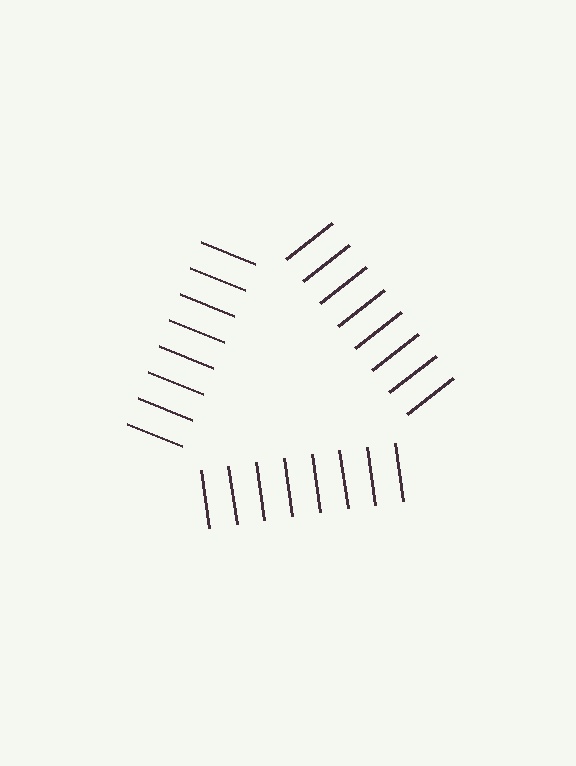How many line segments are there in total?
24 — 8 along each of the 3 edges.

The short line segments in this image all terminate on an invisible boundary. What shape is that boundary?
An illusory triangle — the line segments terminate on its edges but no continuous stroke is drawn.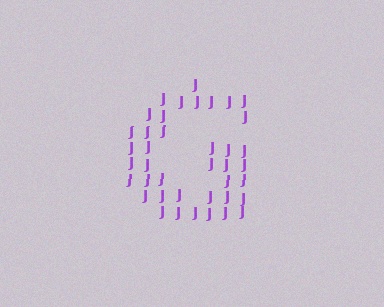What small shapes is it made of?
It is made of small letter J's.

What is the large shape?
The large shape is the letter G.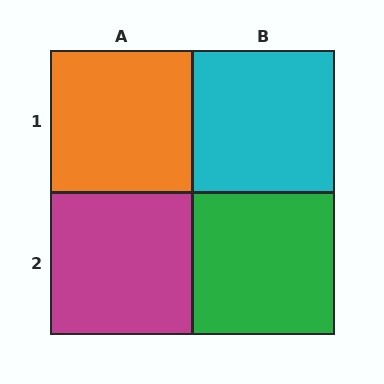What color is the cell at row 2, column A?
Magenta.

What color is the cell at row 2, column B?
Green.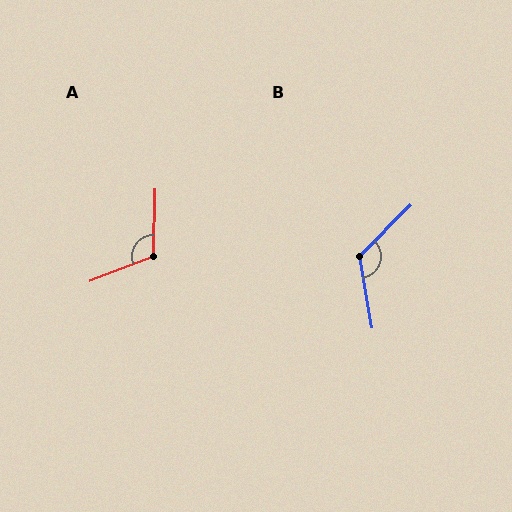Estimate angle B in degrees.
Approximately 126 degrees.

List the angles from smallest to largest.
A (113°), B (126°).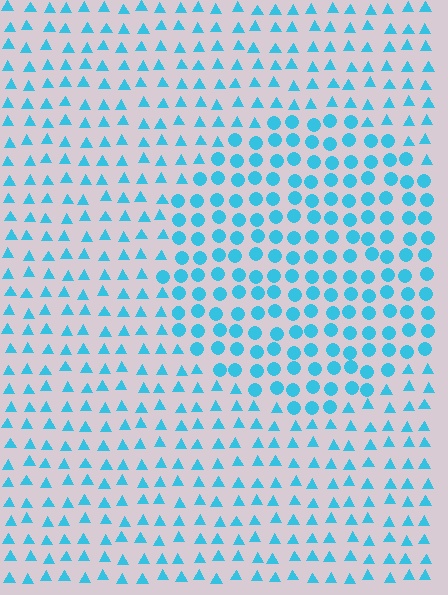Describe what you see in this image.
The image is filled with small cyan elements arranged in a uniform grid. A circle-shaped region contains circles, while the surrounding area contains triangles. The boundary is defined purely by the change in element shape.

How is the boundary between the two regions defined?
The boundary is defined by a change in element shape: circles inside vs. triangles outside. All elements share the same color and spacing.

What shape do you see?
I see a circle.